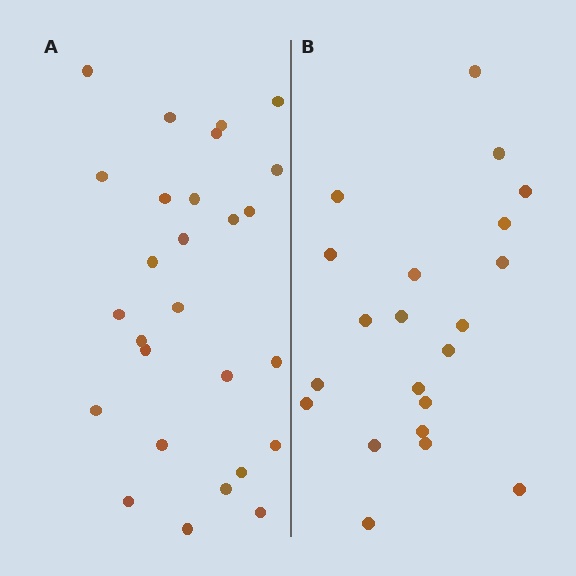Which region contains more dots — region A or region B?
Region A (the left region) has more dots.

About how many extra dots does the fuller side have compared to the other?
Region A has about 6 more dots than region B.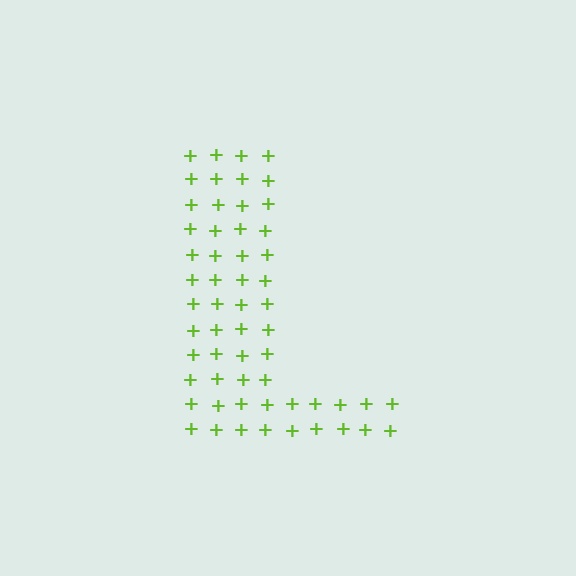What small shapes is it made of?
It is made of small plus signs.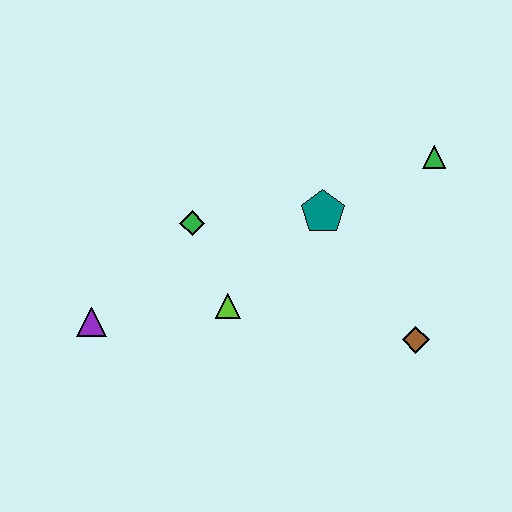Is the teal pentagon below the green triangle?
Yes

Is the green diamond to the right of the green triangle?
No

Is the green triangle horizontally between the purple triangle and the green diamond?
No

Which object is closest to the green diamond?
The lime triangle is closest to the green diamond.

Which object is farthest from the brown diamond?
The purple triangle is farthest from the brown diamond.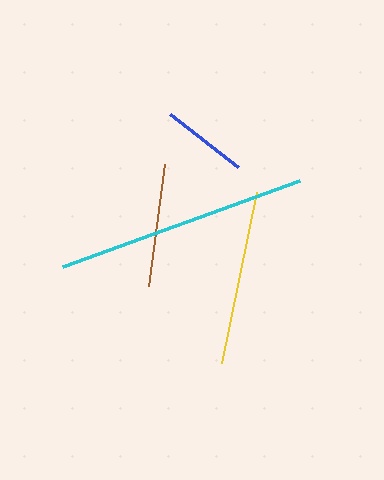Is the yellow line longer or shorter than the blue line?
The yellow line is longer than the blue line.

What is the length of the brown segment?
The brown segment is approximately 124 pixels long.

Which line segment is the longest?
The cyan line is the longest at approximately 251 pixels.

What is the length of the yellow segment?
The yellow segment is approximately 175 pixels long.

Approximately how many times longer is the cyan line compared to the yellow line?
The cyan line is approximately 1.4 times the length of the yellow line.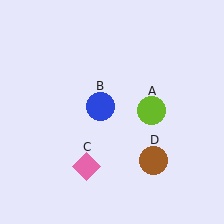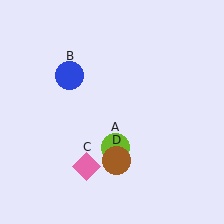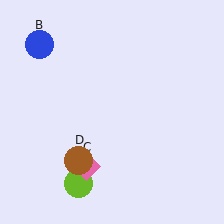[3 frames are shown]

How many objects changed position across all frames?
3 objects changed position: lime circle (object A), blue circle (object B), brown circle (object D).